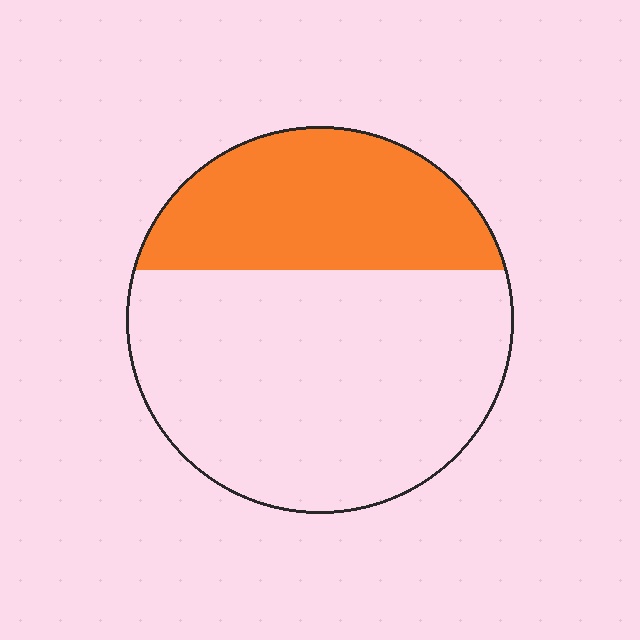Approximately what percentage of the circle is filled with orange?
Approximately 35%.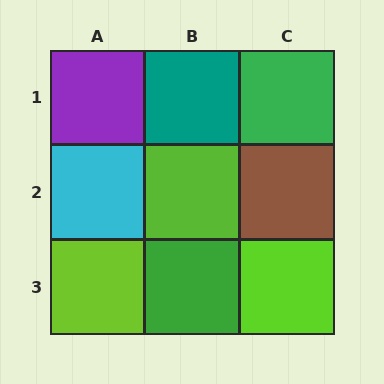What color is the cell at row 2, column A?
Cyan.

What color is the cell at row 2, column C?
Brown.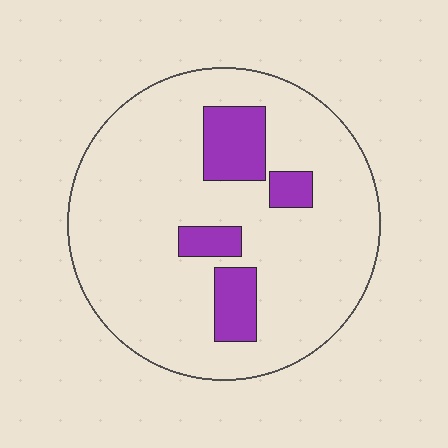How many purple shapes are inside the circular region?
4.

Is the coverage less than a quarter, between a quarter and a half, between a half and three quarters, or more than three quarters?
Less than a quarter.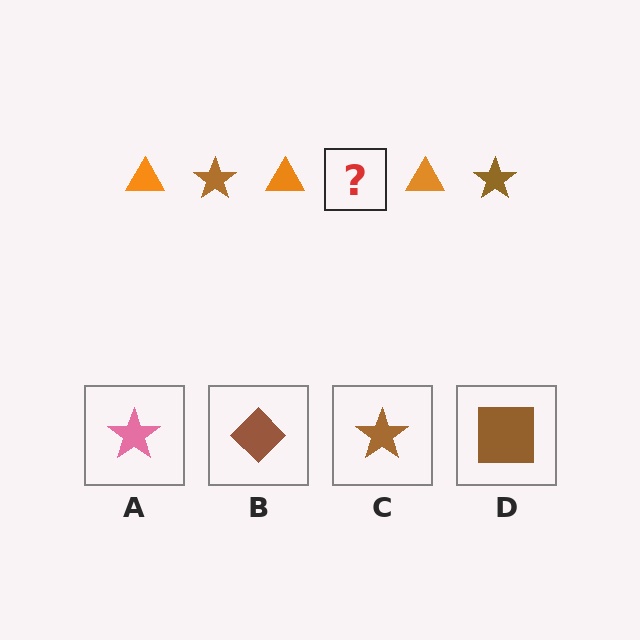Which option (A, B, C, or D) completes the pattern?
C.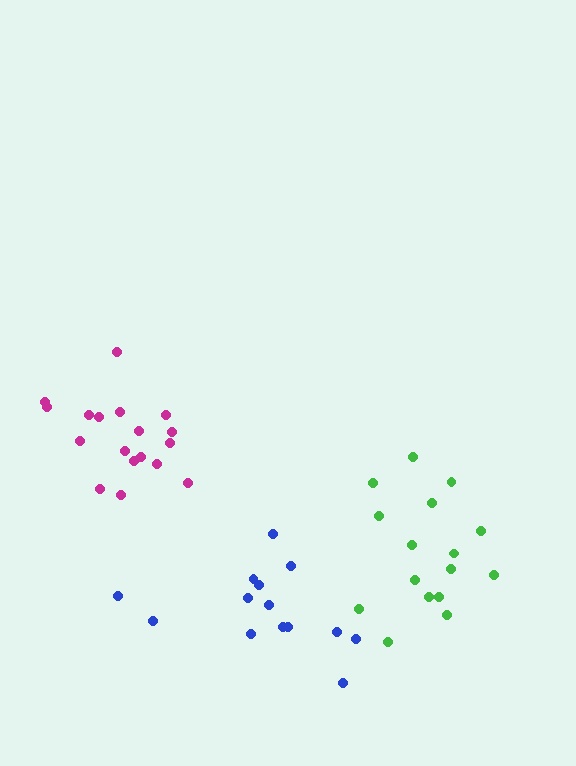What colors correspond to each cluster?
The clusters are colored: blue, green, magenta.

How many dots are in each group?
Group 1: 14 dots, Group 2: 16 dots, Group 3: 18 dots (48 total).